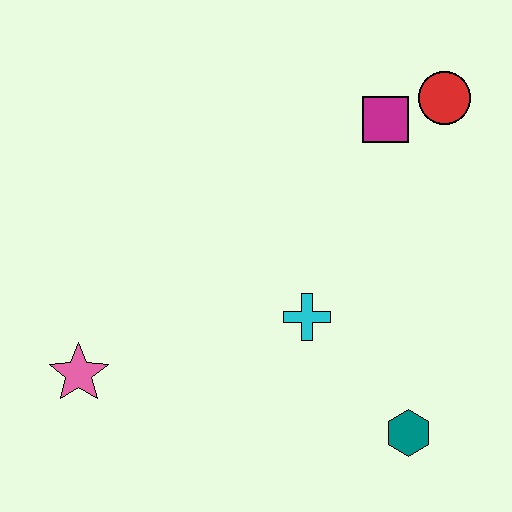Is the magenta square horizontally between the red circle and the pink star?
Yes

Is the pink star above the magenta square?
No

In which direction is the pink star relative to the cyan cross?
The pink star is to the left of the cyan cross.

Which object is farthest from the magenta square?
The pink star is farthest from the magenta square.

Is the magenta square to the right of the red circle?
No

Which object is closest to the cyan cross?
The teal hexagon is closest to the cyan cross.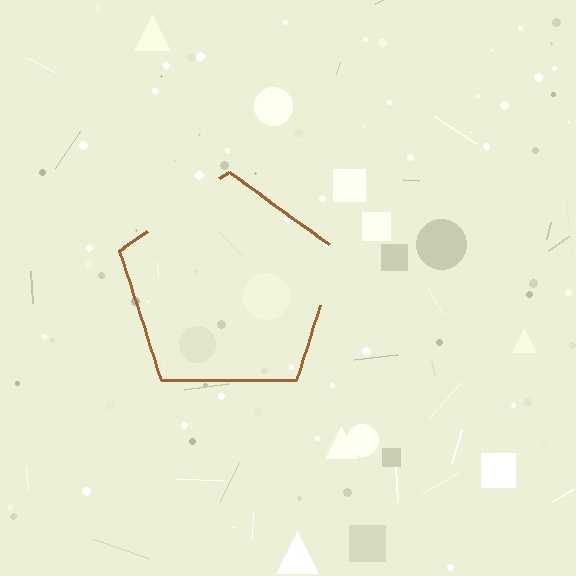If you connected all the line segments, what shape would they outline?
They would outline a pentagon.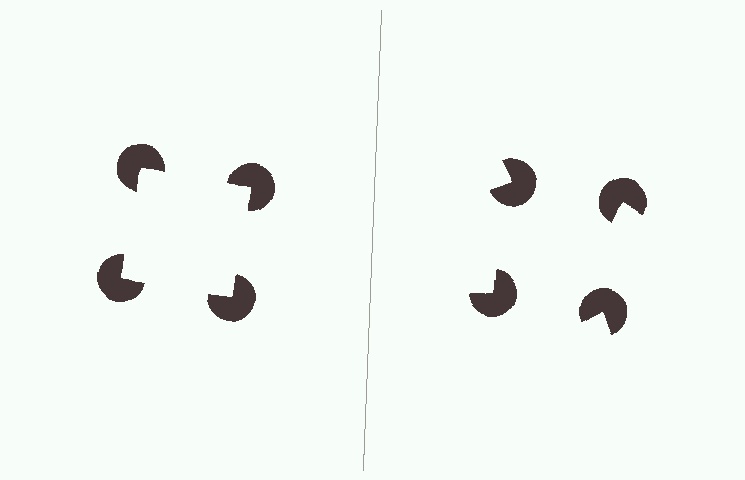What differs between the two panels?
The pac-man discs are positioned identically on both sides; only the wedge orientations differ. On the left they align to a square; on the right they are misaligned.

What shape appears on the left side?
An illusory square.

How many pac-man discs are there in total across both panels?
8 — 4 on each side.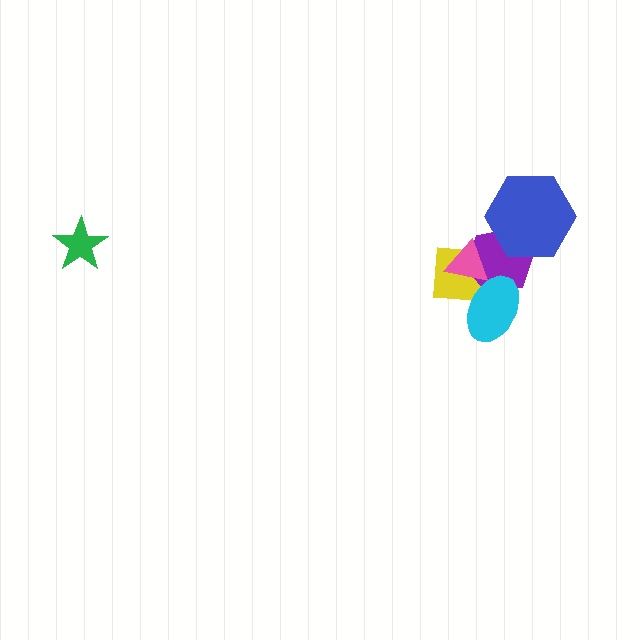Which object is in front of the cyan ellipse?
The pink triangle is in front of the cyan ellipse.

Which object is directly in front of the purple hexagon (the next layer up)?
The cyan ellipse is directly in front of the purple hexagon.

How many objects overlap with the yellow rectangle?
3 objects overlap with the yellow rectangle.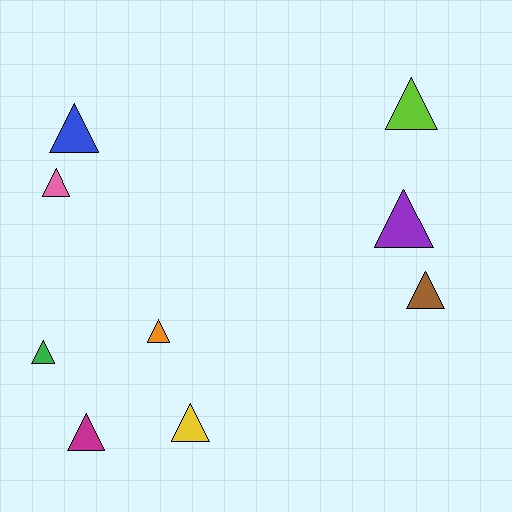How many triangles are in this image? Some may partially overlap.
There are 9 triangles.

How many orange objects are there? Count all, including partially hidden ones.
There is 1 orange object.